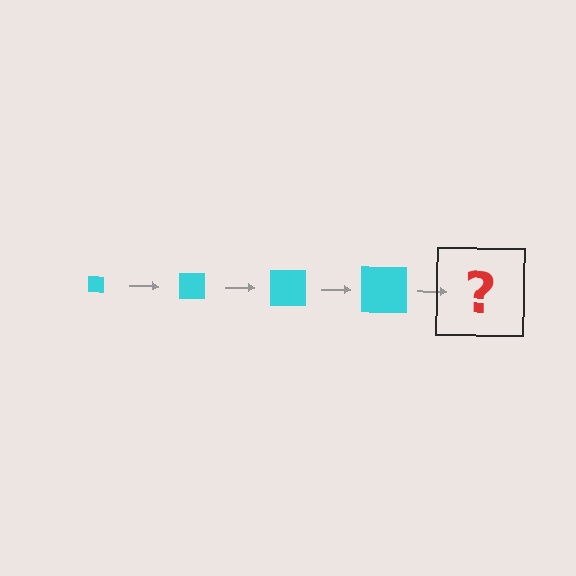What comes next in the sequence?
The next element should be a cyan square, larger than the previous one.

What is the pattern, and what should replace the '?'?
The pattern is that the square gets progressively larger each step. The '?' should be a cyan square, larger than the previous one.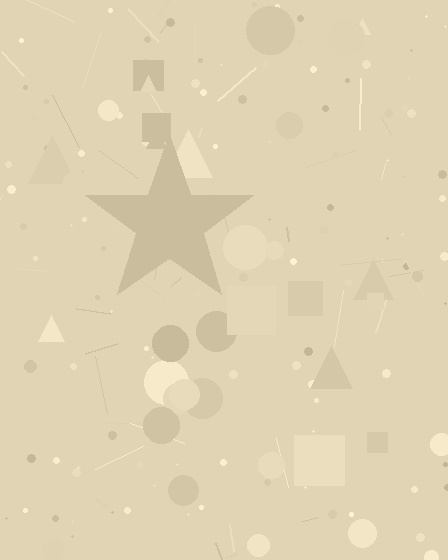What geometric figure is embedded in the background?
A star is embedded in the background.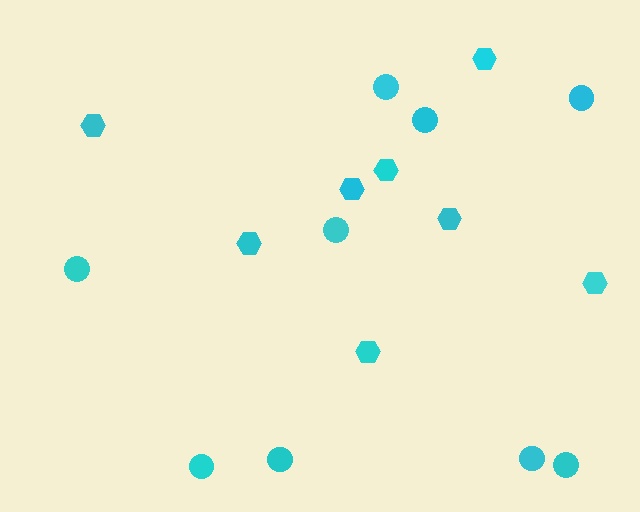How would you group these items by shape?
There are 2 groups: one group of hexagons (8) and one group of circles (9).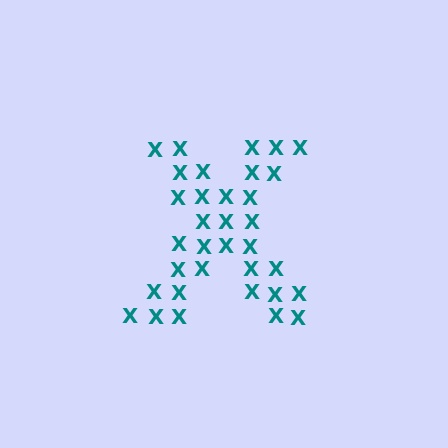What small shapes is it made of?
It is made of small letter X's.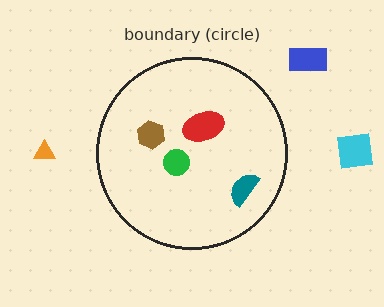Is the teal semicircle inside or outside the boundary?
Inside.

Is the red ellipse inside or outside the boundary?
Inside.